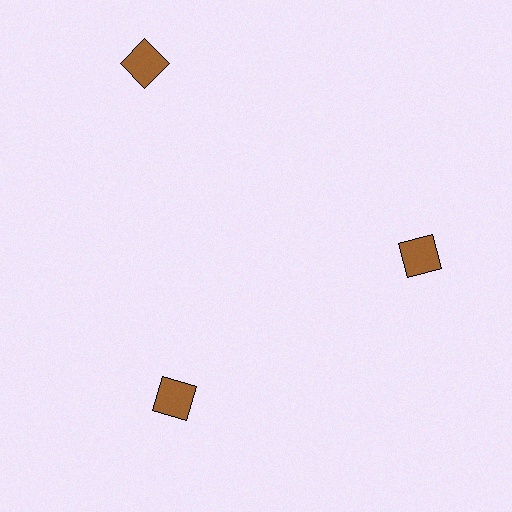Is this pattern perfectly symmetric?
No. The 3 brown squares are arranged in a ring, but one element near the 11 o'clock position is pushed outward from the center, breaking the 3-fold rotational symmetry.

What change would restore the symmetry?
The symmetry would be restored by moving it inward, back onto the ring so that all 3 squares sit at equal angles and equal distance from the center.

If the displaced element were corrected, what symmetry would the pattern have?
It would have 3-fold rotational symmetry — the pattern would map onto itself every 120 degrees.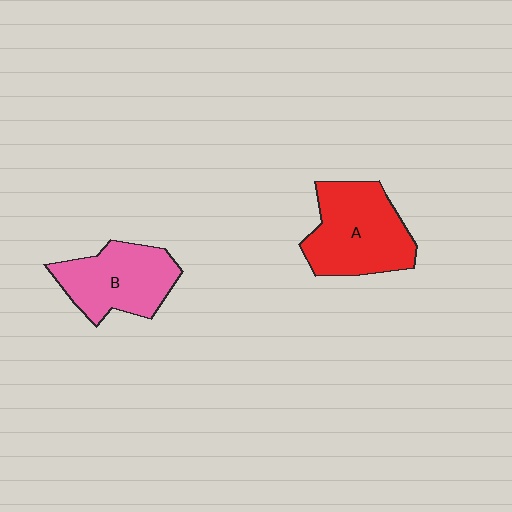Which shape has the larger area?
Shape A (red).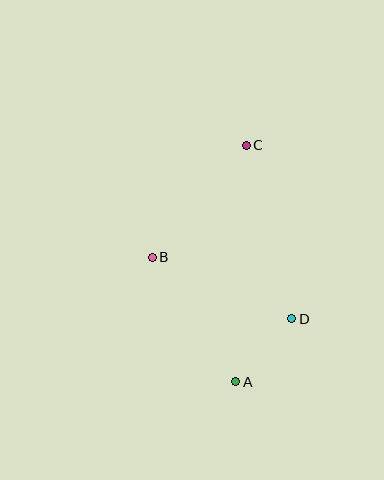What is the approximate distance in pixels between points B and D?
The distance between B and D is approximately 152 pixels.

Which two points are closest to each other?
Points A and D are closest to each other.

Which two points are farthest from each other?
Points A and C are farthest from each other.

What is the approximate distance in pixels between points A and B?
The distance between A and B is approximately 150 pixels.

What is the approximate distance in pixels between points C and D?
The distance between C and D is approximately 179 pixels.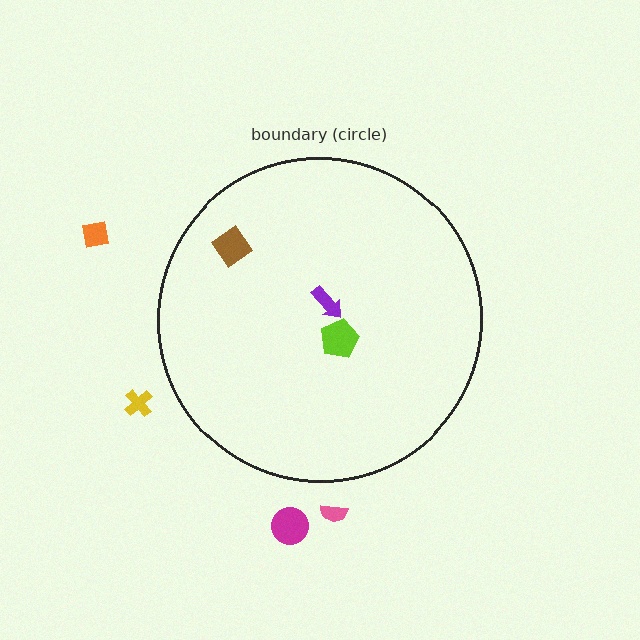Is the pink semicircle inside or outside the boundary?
Outside.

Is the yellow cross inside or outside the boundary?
Outside.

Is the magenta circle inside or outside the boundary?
Outside.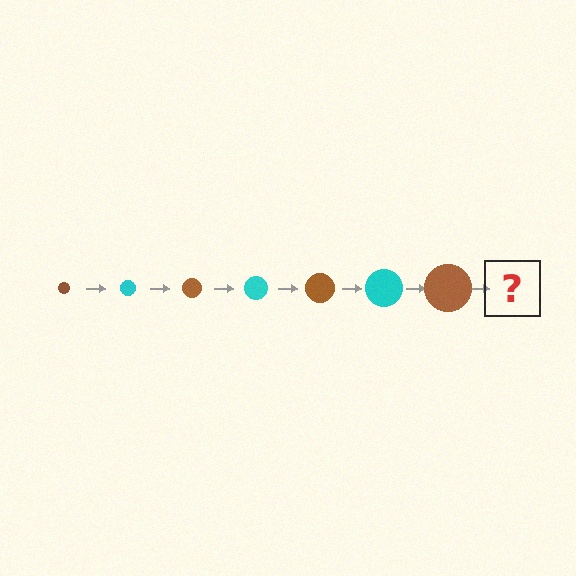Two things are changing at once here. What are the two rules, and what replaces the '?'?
The two rules are that the circle grows larger each step and the color cycles through brown and cyan. The '?' should be a cyan circle, larger than the previous one.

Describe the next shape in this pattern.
It should be a cyan circle, larger than the previous one.